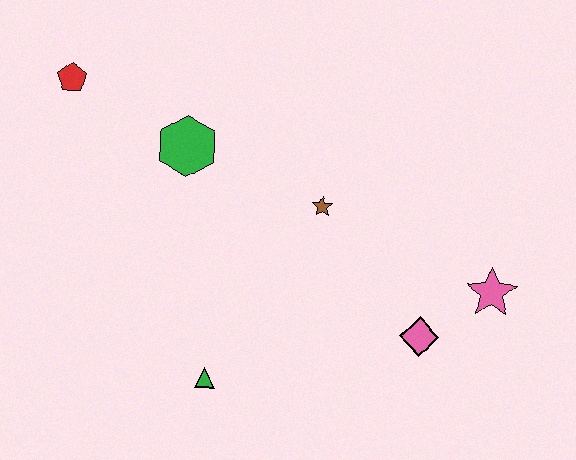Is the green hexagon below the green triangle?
No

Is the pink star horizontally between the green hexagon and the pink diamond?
No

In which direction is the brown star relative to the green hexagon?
The brown star is to the right of the green hexagon.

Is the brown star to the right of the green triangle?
Yes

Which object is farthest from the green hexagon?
The pink star is farthest from the green hexagon.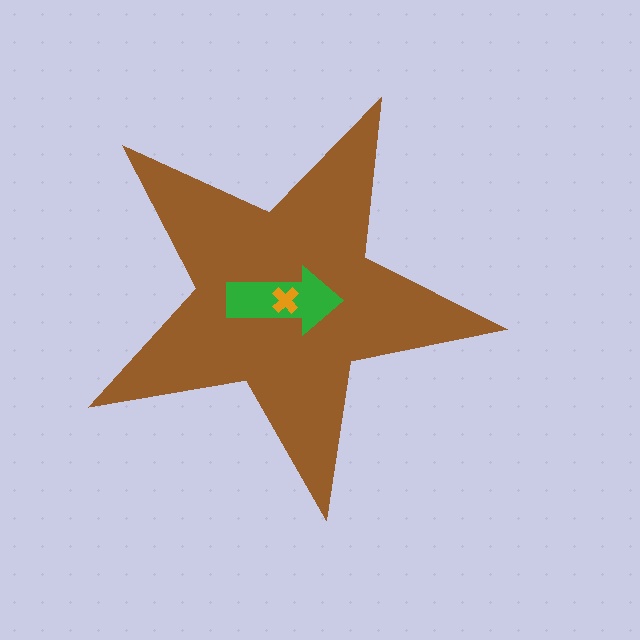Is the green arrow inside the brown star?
Yes.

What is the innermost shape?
The orange cross.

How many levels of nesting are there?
3.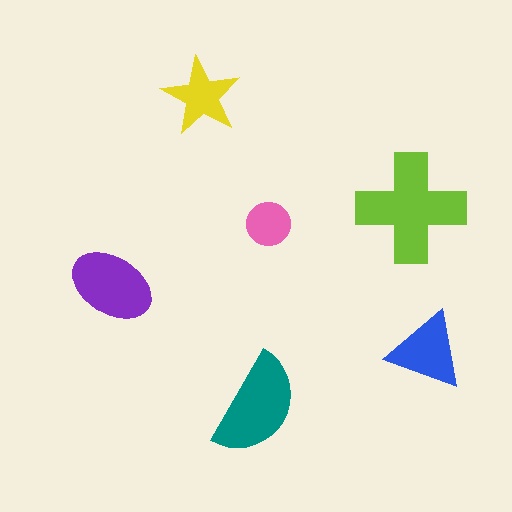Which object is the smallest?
The pink circle.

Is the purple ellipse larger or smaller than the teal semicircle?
Smaller.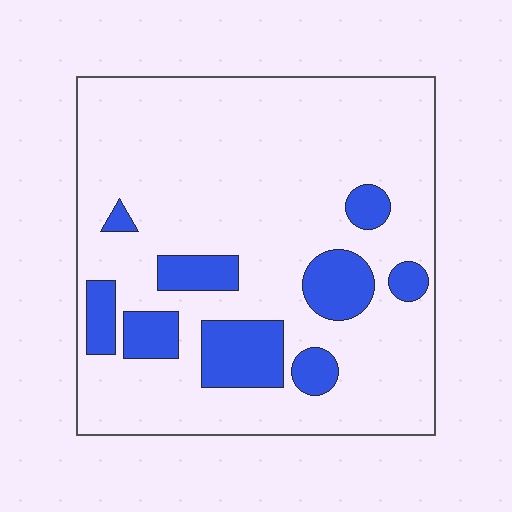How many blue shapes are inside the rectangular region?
9.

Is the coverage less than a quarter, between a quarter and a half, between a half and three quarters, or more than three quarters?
Less than a quarter.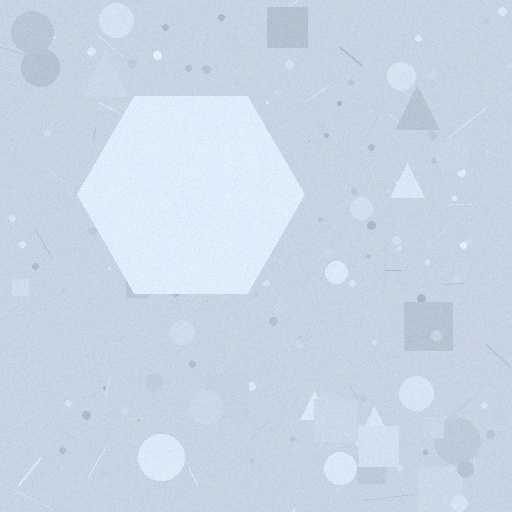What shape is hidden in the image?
A hexagon is hidden in the image.